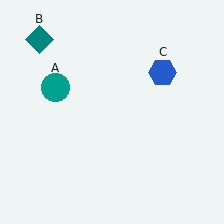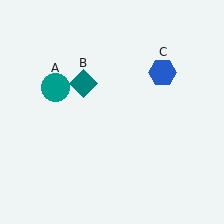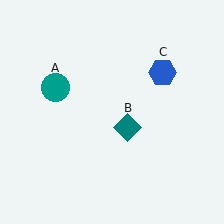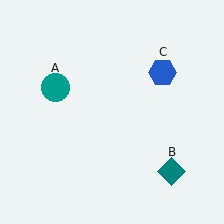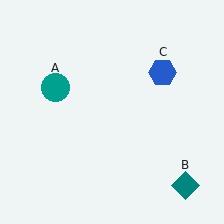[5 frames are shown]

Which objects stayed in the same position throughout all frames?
Teal circle (object A) and blue hexagon (object C) remained stationary.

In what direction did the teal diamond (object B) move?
The teal diamond (object B) moved down and to the right.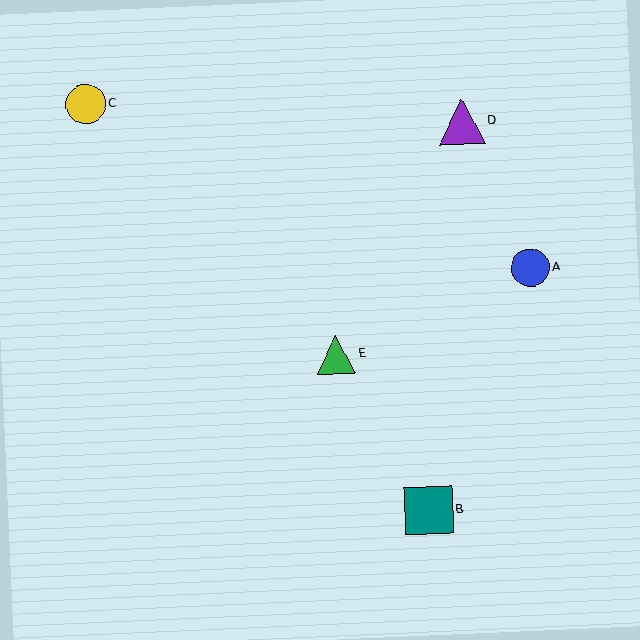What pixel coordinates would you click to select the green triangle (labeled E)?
Click at (336, 355) to select the green triangle E.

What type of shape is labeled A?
Shape A is a blue circle.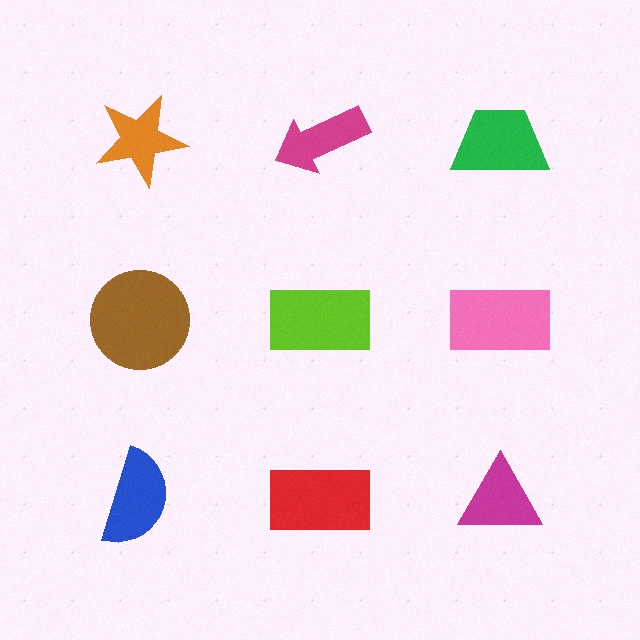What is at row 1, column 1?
An orange star.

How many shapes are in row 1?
3 shapes.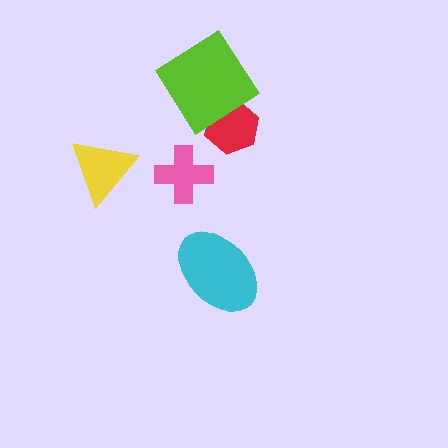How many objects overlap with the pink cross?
0 objects overlap with the pink cross.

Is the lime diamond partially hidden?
No, no other shape covers it.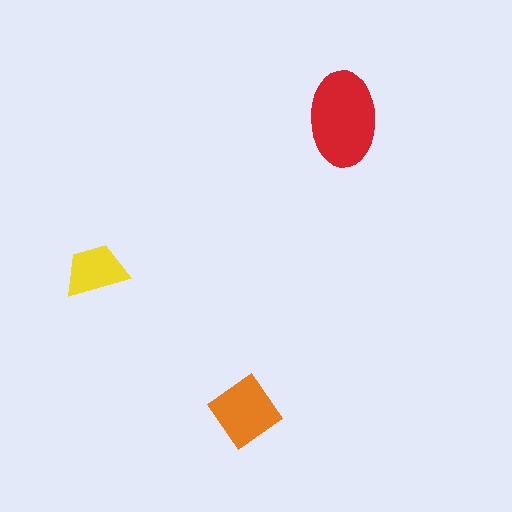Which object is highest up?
The red ellipse is topmost.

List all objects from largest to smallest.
The red ellipse, the orange diamond, the yellow trapezoid.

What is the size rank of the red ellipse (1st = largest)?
1st.